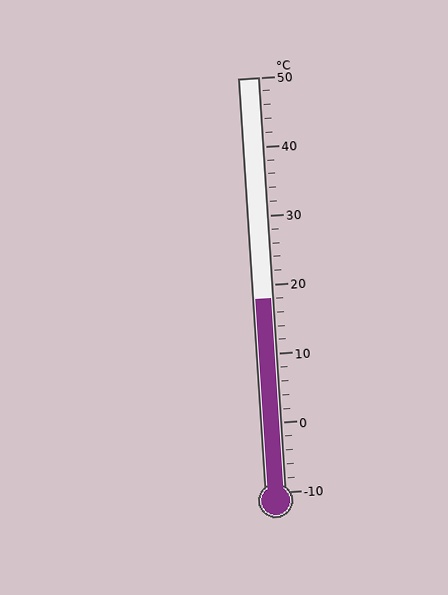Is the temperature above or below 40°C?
The temperature is below 40°C.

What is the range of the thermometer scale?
The thermometer scale ranges from -10°C to 50°C.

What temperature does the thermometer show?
The thermometer shows approximately 18°C.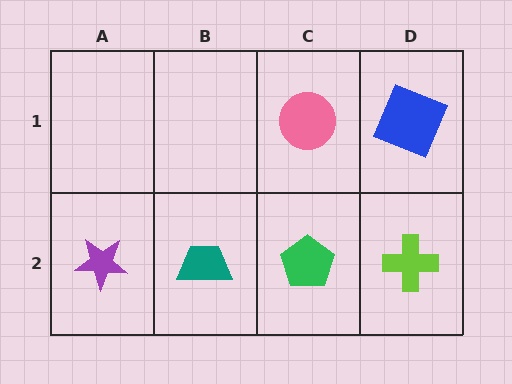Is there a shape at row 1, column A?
No, that cell is empty.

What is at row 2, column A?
A purple star.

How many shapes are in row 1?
2 shapes.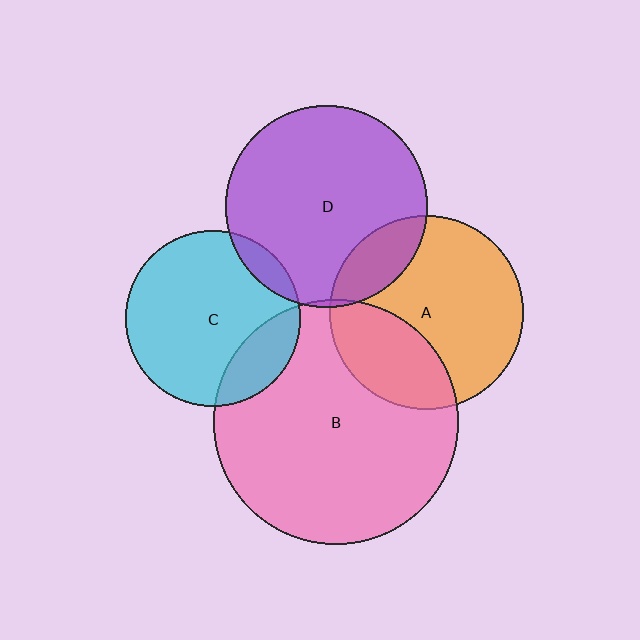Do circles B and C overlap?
Yes.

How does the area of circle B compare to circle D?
Approximately 1.5 times.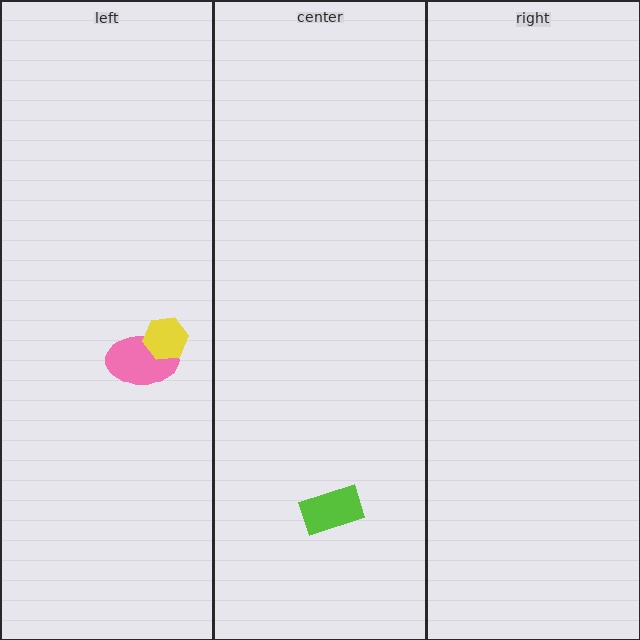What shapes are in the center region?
The lime rectangle.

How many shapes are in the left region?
2.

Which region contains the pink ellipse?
The left region.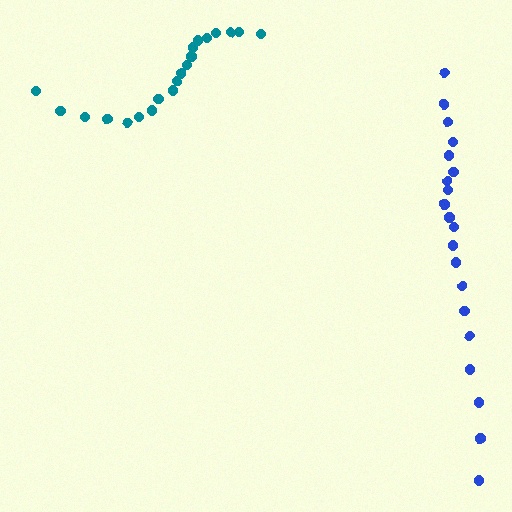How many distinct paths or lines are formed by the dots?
There are 2 distinct paths.